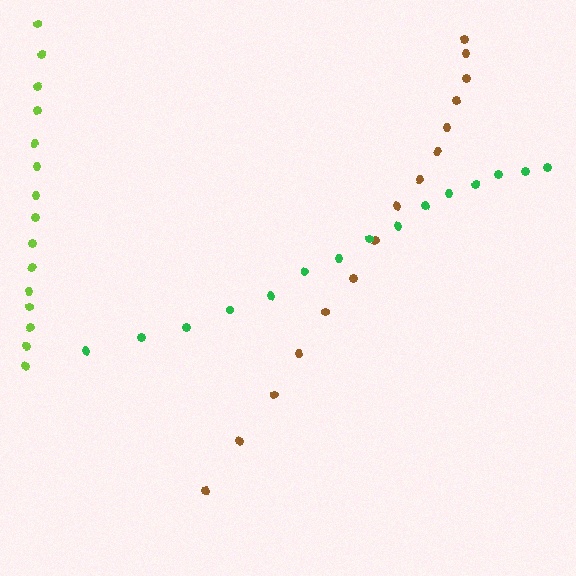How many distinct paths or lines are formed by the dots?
There are 3 distinct paths.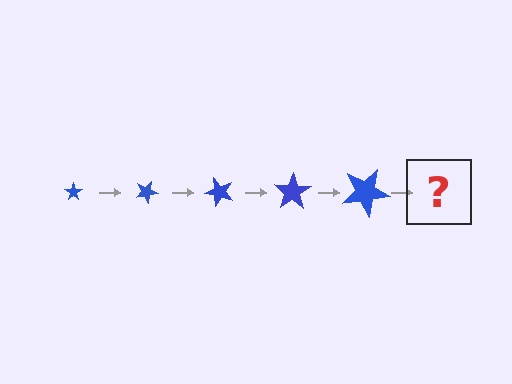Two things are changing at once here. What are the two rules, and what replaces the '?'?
The two rules are that the star grows larger each step and it rotates 25 degrees each step. The '?' should be a star, larger than the previous one and rotated 125 degrees from the start.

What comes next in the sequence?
The next element should be a star, larger than the previous one and rotated 125 degrees from the start.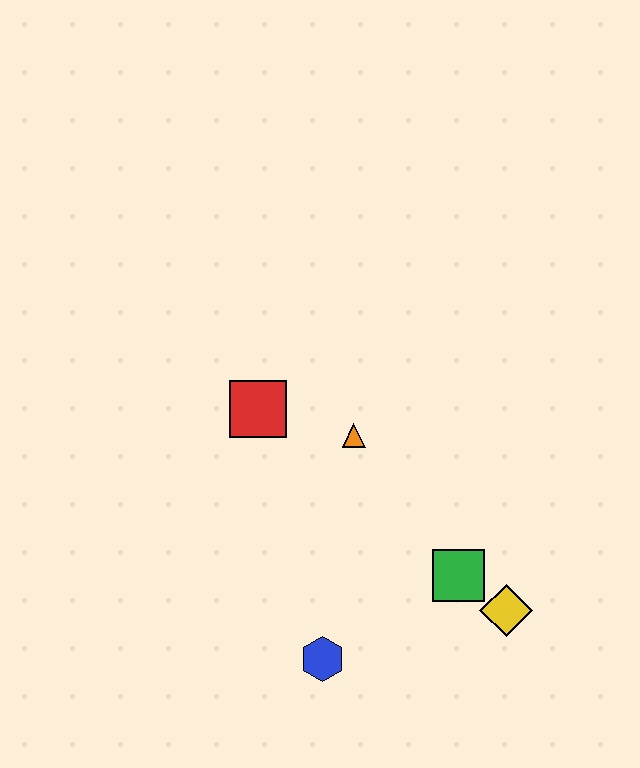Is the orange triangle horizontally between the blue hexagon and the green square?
Yes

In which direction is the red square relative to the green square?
The red square is to the left of the green square.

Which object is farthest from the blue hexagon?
The red square is farthest from the blue hexagon.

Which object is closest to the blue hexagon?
The green square is closest to the blue hexagon.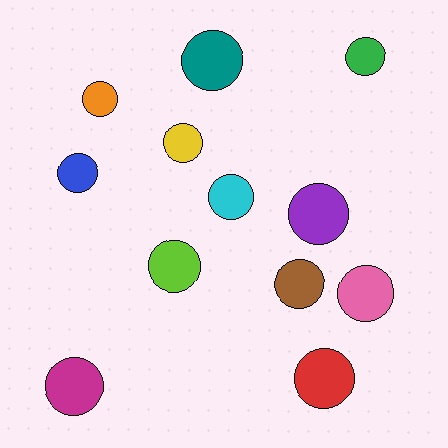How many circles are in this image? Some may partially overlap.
There are 12 circles.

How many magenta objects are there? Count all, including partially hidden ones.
There is 1 magenta object.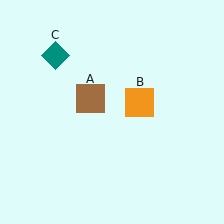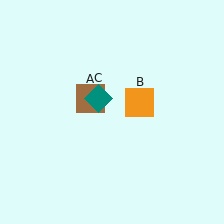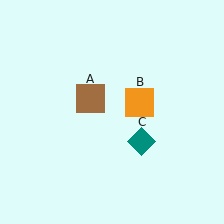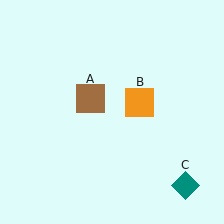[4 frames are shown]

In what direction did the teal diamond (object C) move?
The teal diamond (object C) moved down and to the right.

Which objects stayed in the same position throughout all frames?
Brown square (object A) and orange square (object B) remained stationary.